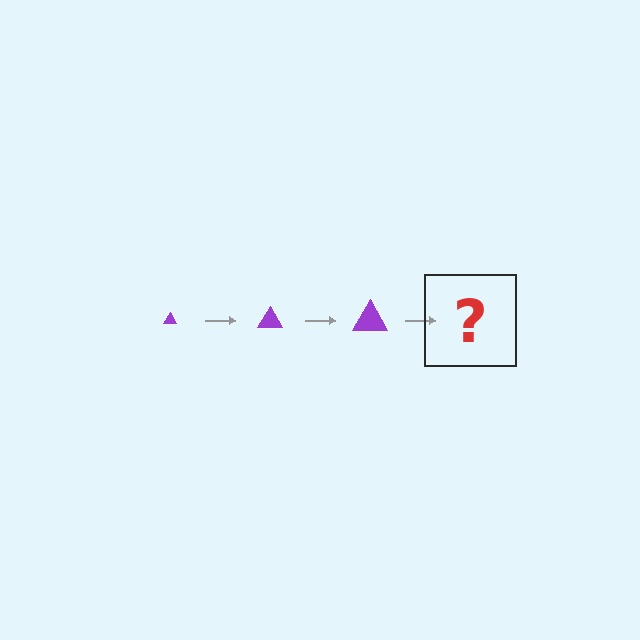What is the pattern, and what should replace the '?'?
The pattern is that the triangle gets progressively larger each step. The '?' should be a purple triangle, larger than the previous one.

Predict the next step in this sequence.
The next step is a purple triangle, larger than the previous one.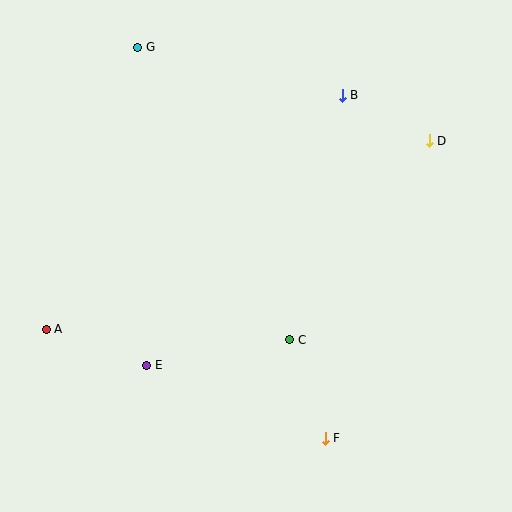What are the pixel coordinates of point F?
Point F is at (325, 438).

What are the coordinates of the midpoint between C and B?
The midpoint between C and B is at (316, 217).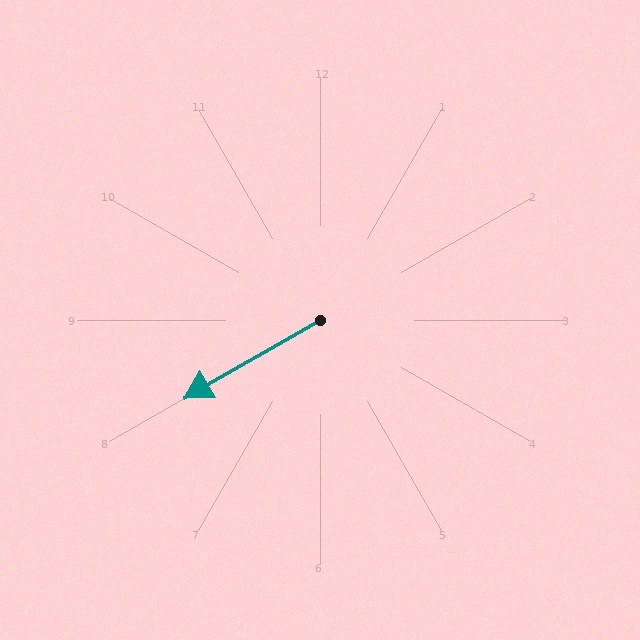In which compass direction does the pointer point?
Southwest.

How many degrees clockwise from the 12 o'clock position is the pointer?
Approximately 240 degrees.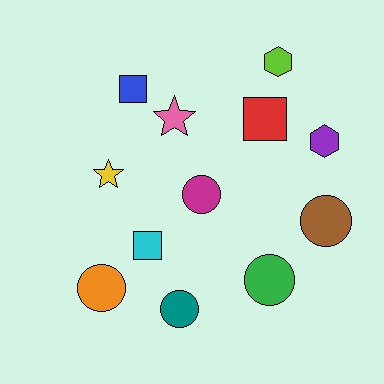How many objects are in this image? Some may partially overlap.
There are 12 objects.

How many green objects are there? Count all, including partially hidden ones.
There is 1 green object.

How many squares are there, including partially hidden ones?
There are 3 squares.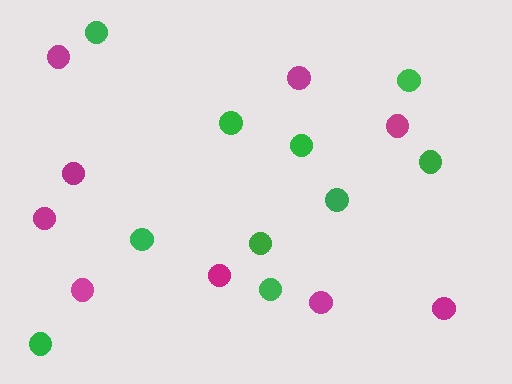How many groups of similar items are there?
There are 2 groups: one group of magenta circles (9) and one group of green circles (10).